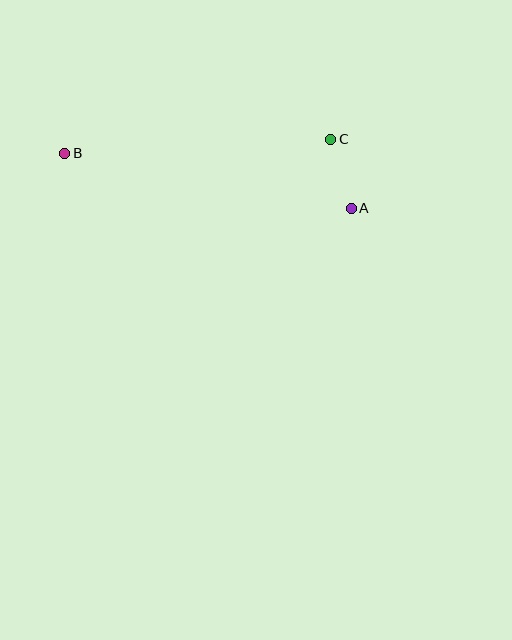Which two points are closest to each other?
Points A and C are closest to each other.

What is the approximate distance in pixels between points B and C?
The distance between B and C is approximately 266 pixels.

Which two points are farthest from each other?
Points A and B are farthest from each other.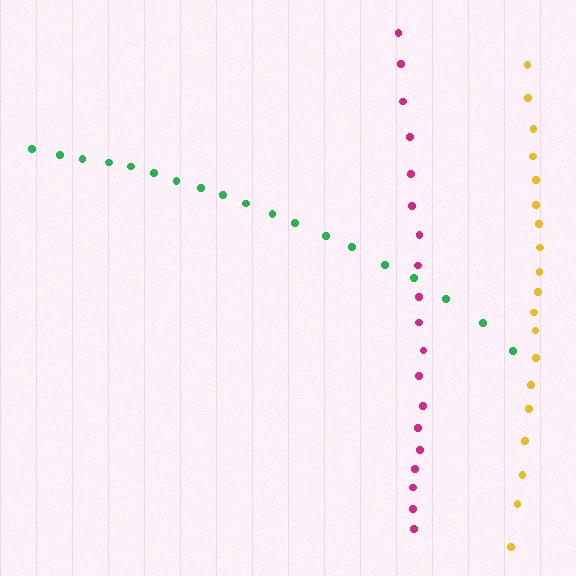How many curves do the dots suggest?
There are 3 distinct paths.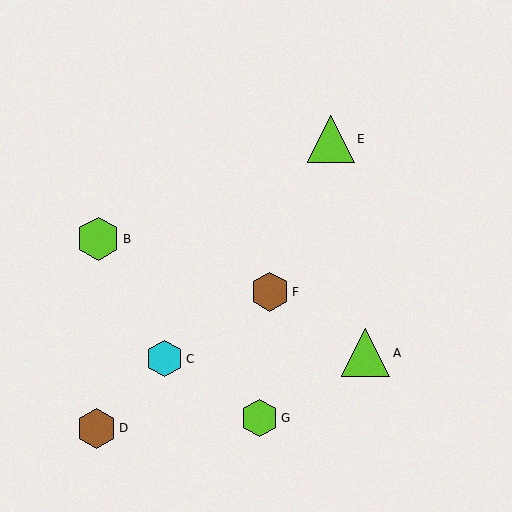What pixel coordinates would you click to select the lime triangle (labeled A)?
Click at (366, 353) to select the lime triangle A.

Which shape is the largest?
The lime triangle (labeled A) is the largest.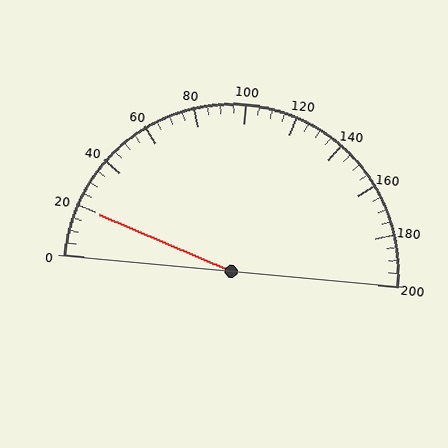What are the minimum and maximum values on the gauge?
The gauge ranges from 0 to 200.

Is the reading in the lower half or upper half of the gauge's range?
The reading is in the lower half of the range (0 to 200).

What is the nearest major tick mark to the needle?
The nearest major tick mark is 20.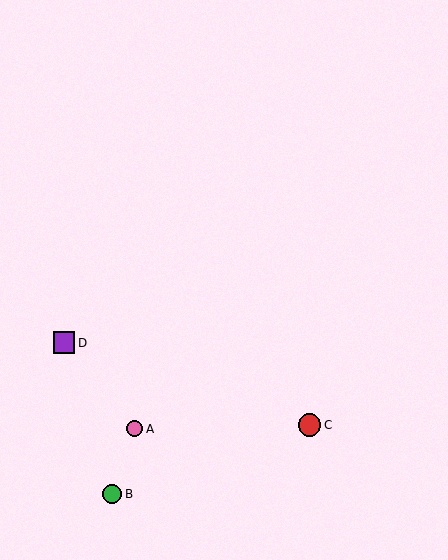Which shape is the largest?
The red circle (labeled C) is the largest.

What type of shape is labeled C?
Shape C is a red circle.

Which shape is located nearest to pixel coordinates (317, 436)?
The red circle (labeled C) at (309, 425) is nearest to that location.